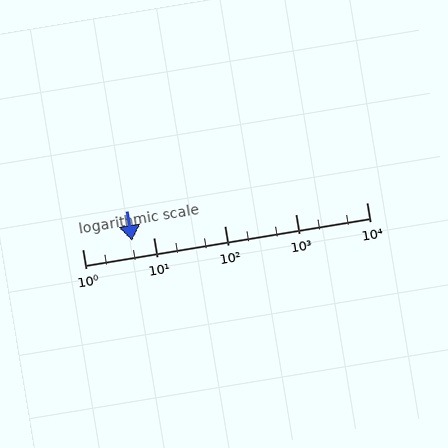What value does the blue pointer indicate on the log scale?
The pointer indicates approximately 5.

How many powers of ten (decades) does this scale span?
The scale spans 4 decades, from 1 to 10000.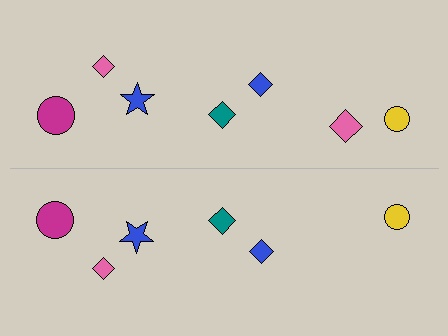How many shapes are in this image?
There are 13 shapes in this image.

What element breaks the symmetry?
A pink diamond is missing from the bottom side.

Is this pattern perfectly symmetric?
No, the pattern is not perfectly symmetric. A pink diamond is missing from the bottom side.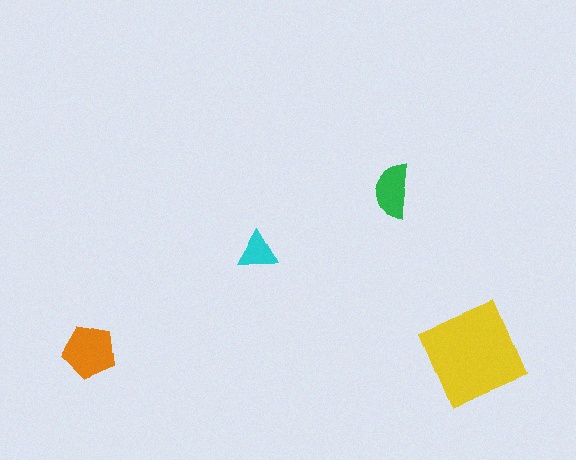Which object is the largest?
The yellow diamond.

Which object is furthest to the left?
The orange pentagon is leftmost.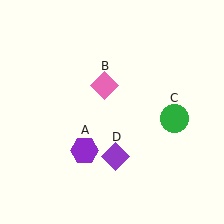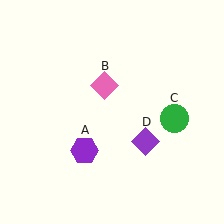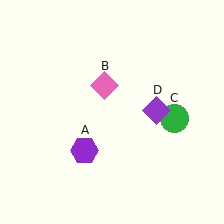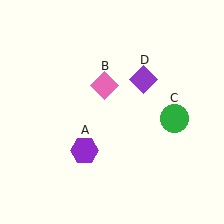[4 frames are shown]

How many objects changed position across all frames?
1 object changed position: purple diamond (object D).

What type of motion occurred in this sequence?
The purple diamond (object D) rotated counterclockwise around the center of the scene.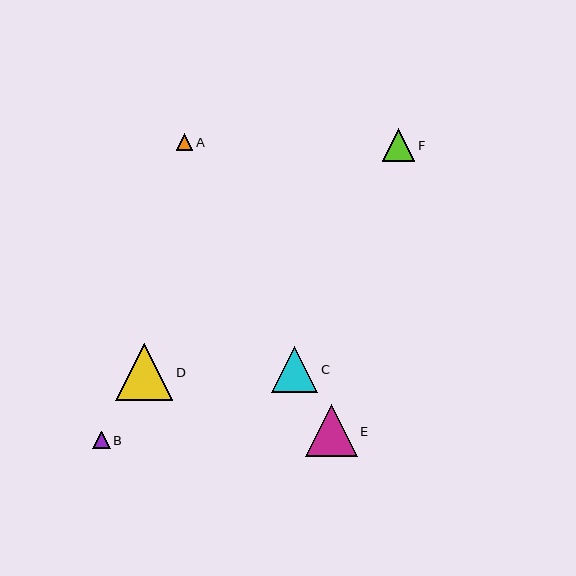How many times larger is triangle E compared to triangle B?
Triangle E is approximately 3.0 times the size of triangle B.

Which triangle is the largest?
Triangle D is the largest with a size of approximately 57 pixels.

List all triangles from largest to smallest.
From largest to smallest: D, E, C, F, B, A.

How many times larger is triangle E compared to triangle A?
Triangle E is approximately 3.1 times the size of triangle A.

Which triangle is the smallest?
Triangle A is the smallest with a size of approximately 16 pixels.